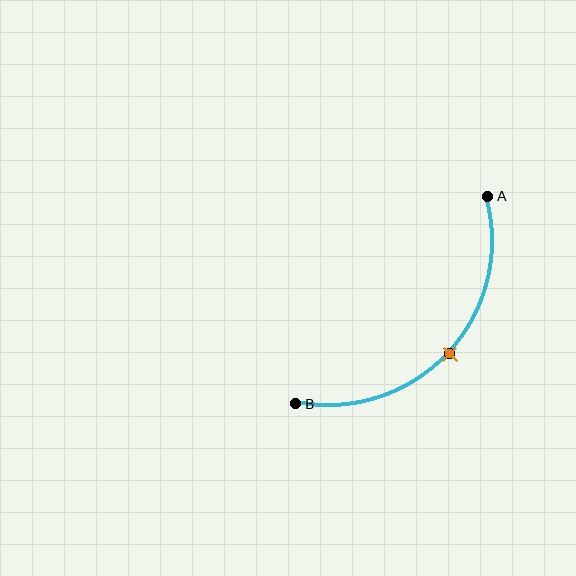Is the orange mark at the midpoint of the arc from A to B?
Yes. The orange mark lies on the arc at equal arc-length from both A and B — it is the arc midpoint.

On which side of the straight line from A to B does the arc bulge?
The arc bulges below and to the right of the straight line connecting A and B.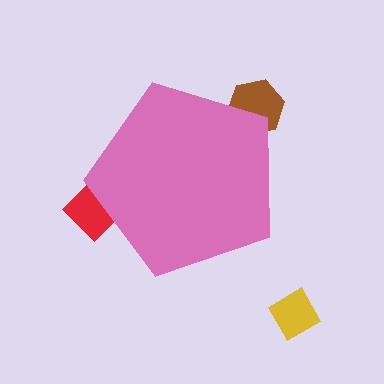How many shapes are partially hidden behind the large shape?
2 shapes are partially hidden.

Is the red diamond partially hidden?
Yes, the red diamond is partially hidden behind the pink pentagon.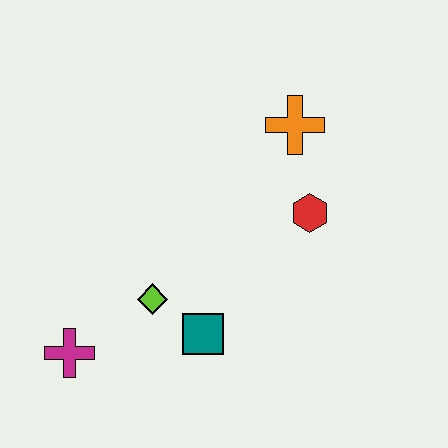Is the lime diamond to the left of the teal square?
Yes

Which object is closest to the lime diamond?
The teal square is closest to the lime diamond.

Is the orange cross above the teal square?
Yes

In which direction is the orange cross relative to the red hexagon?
The orange cross is above the red hexagon.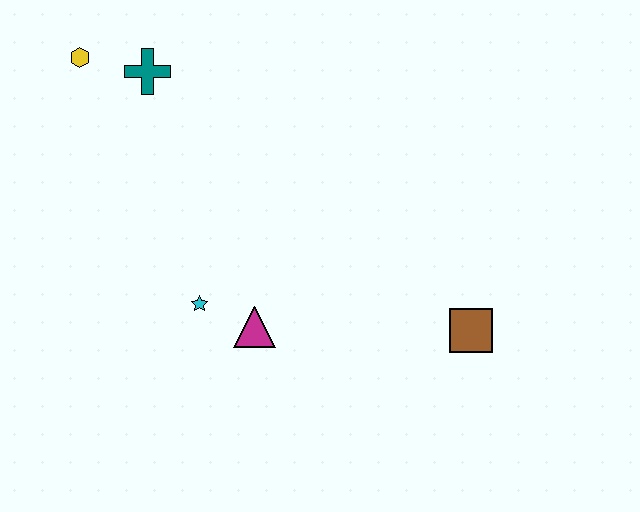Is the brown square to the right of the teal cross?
Yes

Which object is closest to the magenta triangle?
The cyan star is closest to the magenta triangle.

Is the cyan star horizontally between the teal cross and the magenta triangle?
Yes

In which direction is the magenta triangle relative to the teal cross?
The magenta triangle is below the teal cross.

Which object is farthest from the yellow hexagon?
The brown square is farthest from the yellow hexagon.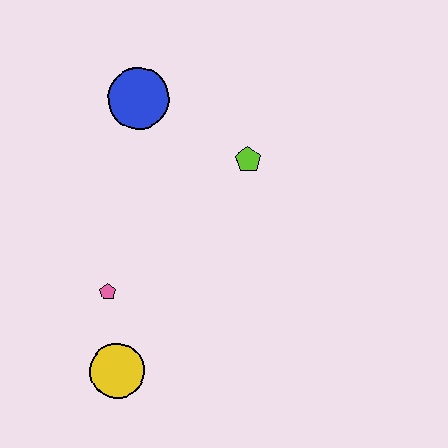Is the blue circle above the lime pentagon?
Yes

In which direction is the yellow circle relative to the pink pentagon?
The yellow circle is below the pink pentagon.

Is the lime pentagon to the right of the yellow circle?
Yes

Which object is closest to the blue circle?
The lime pentagon is closest to the blue circle.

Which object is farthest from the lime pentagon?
The yellow circle is farthest from the lime pentagon.